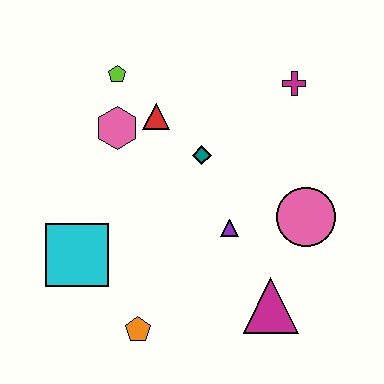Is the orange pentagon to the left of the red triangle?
Yes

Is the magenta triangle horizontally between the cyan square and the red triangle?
No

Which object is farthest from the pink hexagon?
The magenta triangle is farthest from the pink hexagon.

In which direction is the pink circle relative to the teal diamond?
The pink circle is to the right of the teal diamond.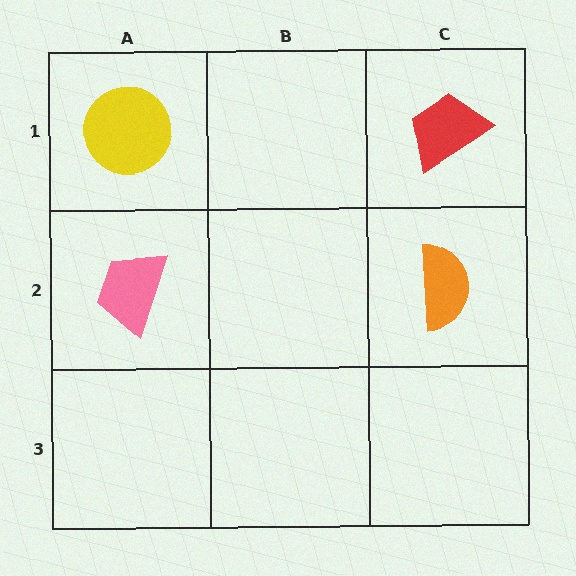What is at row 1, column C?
A red trapezoid.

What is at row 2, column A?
A pink trapezoid.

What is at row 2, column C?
An orange semicircle.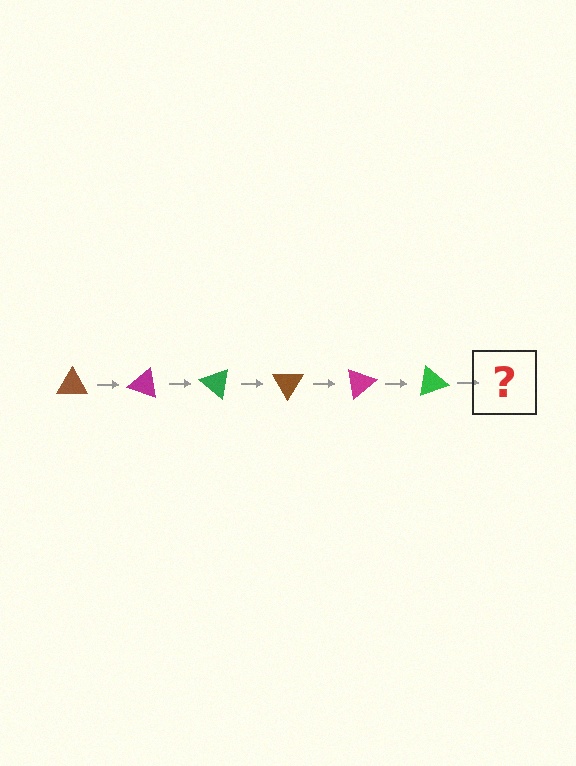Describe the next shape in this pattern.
It should be a brown triangle, rotated 120 degrees from the start.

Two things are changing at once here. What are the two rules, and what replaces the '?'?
The two rules are that it rotates 20 degrees each step and the color cycles through brown, magenta, and green. The '?' should be a brown triangle, rotated 120 degrees from the start.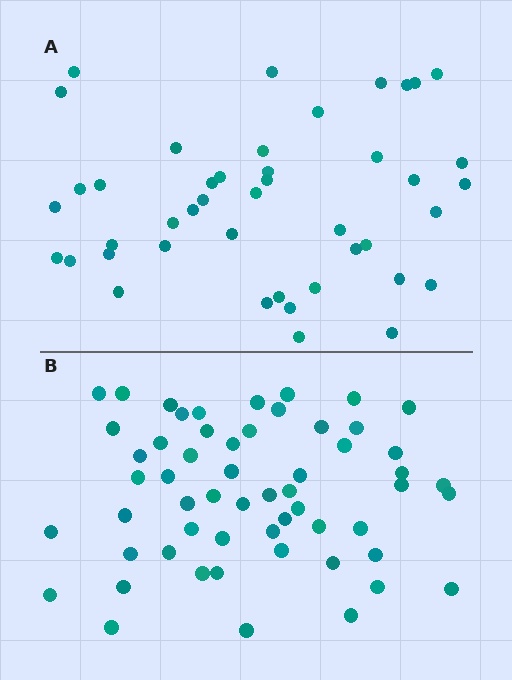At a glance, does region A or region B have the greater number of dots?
Region B (the bottom region) has more dots.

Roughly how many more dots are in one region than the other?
Region B has approximately 15 more dots than region A.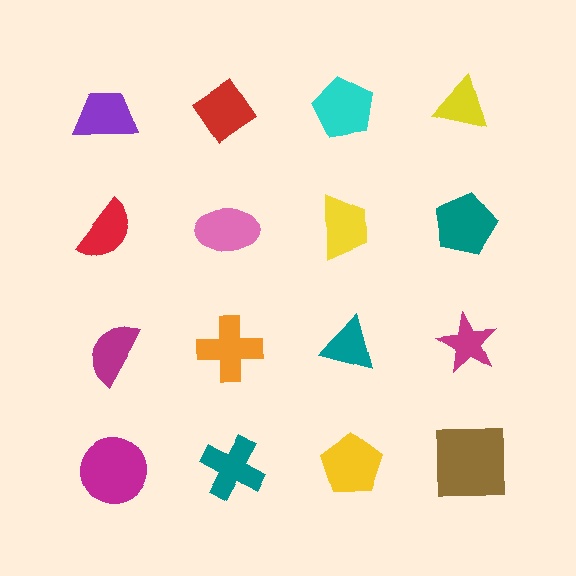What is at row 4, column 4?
A brown square.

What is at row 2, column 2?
A pink ellipse.